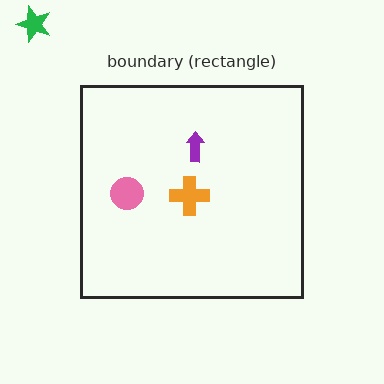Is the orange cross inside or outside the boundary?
Inside.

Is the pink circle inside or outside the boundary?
Inside.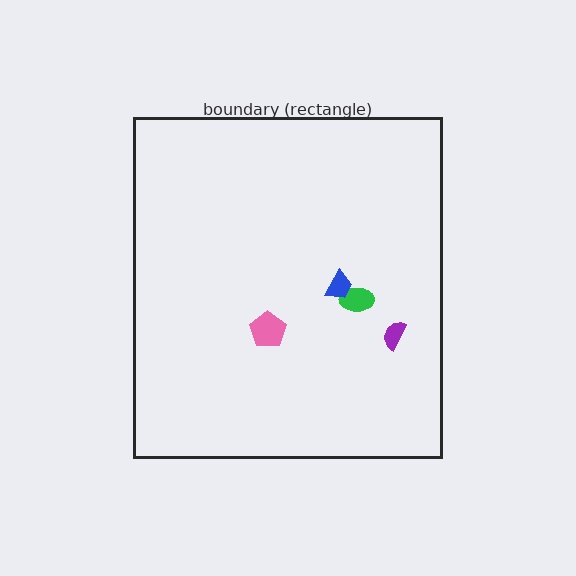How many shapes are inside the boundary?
4 inside, 0 outside.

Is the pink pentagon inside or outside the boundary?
Inside.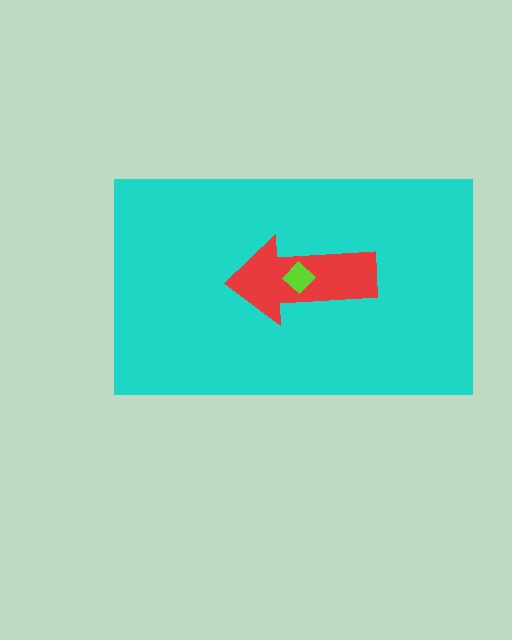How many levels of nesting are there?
3.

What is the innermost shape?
The lime diamond.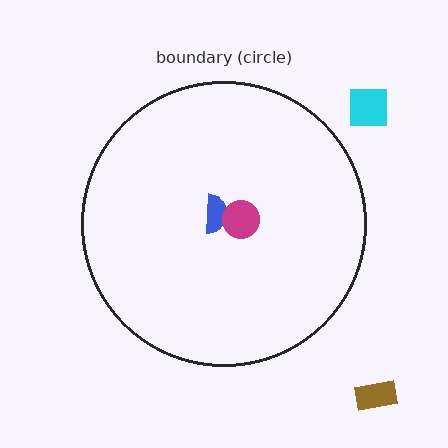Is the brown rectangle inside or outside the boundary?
Outside.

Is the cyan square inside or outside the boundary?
Outside.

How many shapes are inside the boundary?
2 inside, 2 outside.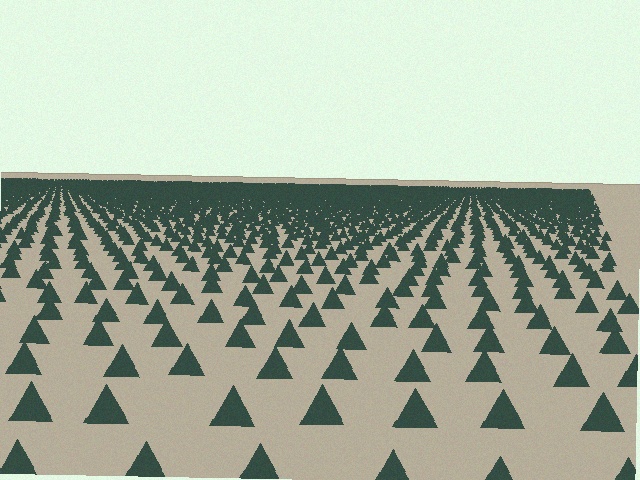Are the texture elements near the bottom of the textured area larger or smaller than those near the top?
Larger. Near the bottom, elements are closer to the viewer and appear at a bigger on-screen size.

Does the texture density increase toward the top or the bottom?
Density increases toward the top.